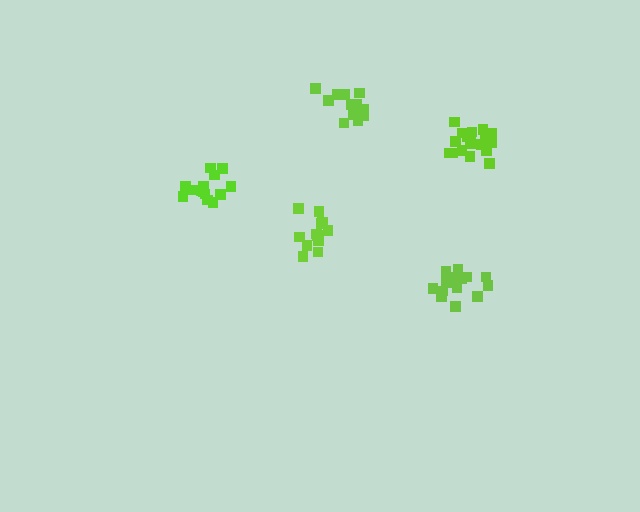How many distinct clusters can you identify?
There are 5 distinct clusters.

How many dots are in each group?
Group 1: 13 dots, Group 2: 13 dots, Group 3: 15 dots, Group 4: 18 dots, Group 5: 16 dots (75 total).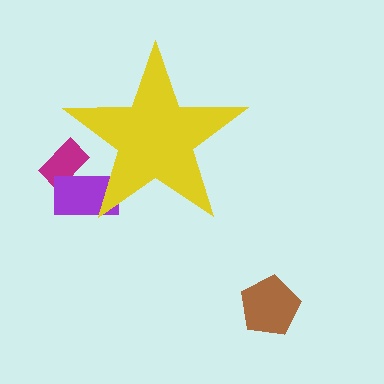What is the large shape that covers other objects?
A yellow star.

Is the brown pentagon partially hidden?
No, the brown pentagon is fully visible.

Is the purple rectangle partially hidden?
Yes, the purple rectangle is partially hidden behind the yellow star.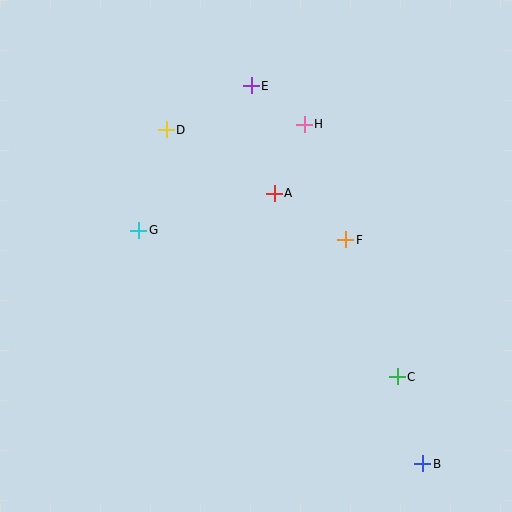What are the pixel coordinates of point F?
Point F is at (346, 240).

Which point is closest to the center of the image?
Point A at (274, 193) is closest to the center.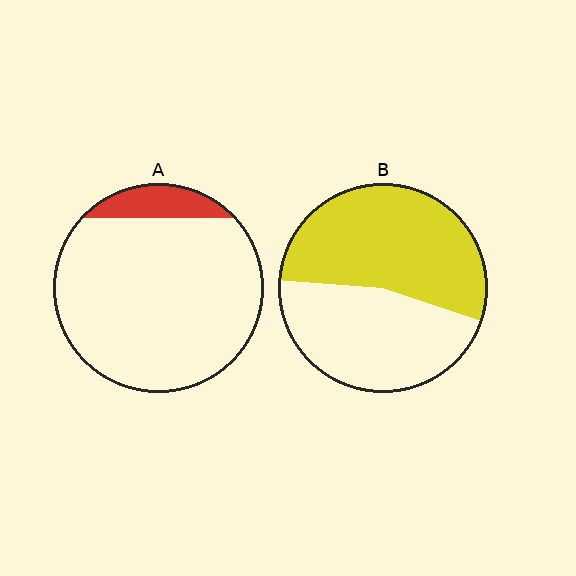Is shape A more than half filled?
No.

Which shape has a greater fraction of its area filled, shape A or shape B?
Shape B.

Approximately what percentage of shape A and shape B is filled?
A is approximately 10% and B is approximately 55%.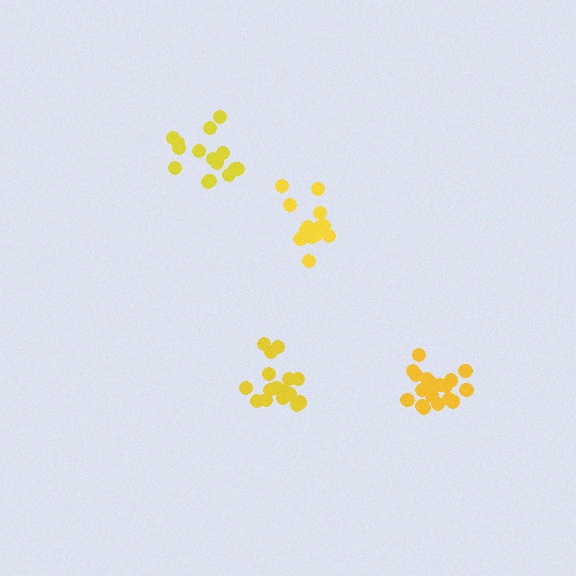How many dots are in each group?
Group 1: 16 dots, Group 2: 14 dots, Group 3: 18 dots, Group 4: 15 dots (63 total).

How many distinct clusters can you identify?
There are 4 distinct clusters.